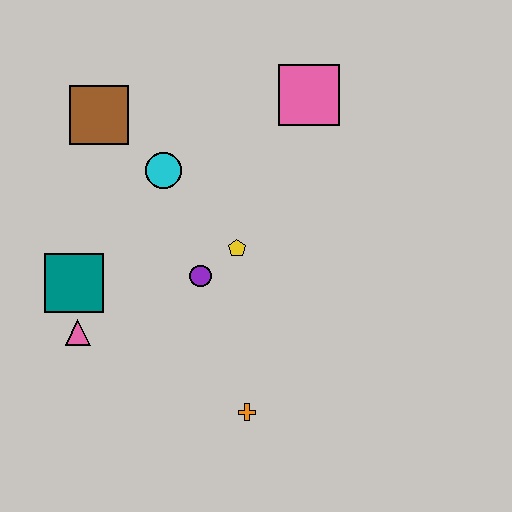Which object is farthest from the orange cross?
The brown square is farthest from the orange cross.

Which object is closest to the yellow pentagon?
The purple circle is closest to the yellow pentagon.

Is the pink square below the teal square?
No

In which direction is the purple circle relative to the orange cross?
The purple circle is above the orange cross.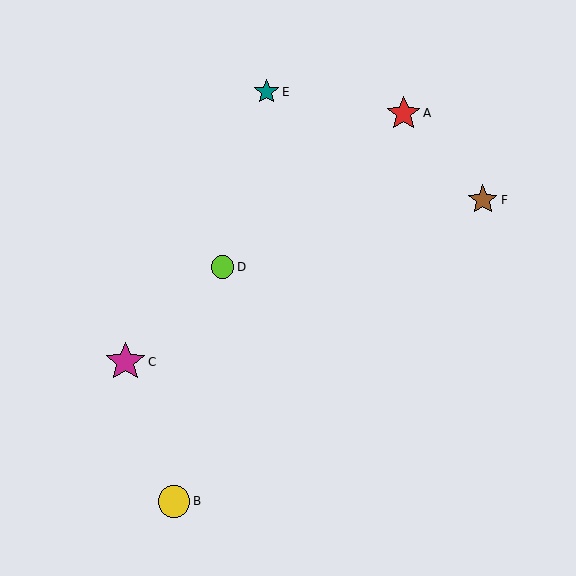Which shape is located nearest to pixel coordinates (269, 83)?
The teal star (labeled E) at (267, 92) is nearest to that location.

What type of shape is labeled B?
Shape B is a yellow circle.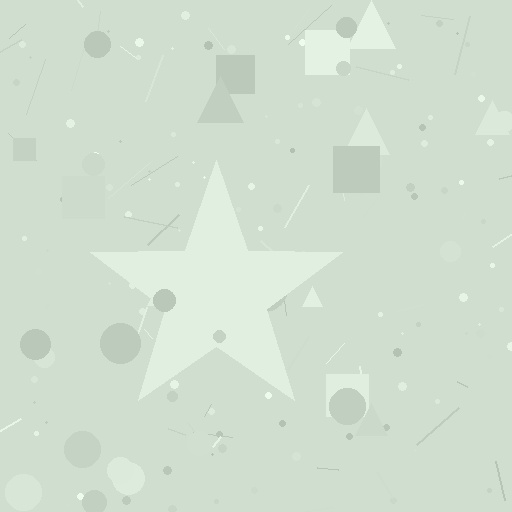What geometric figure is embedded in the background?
A star is embedded in the background.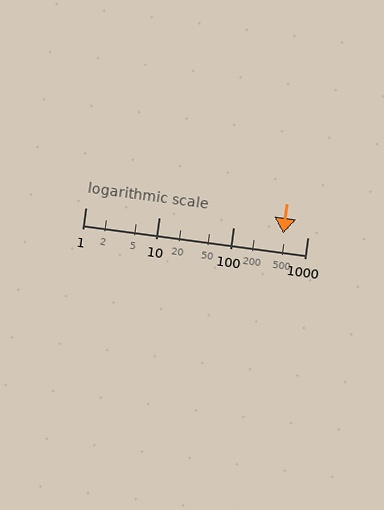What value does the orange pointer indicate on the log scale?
The pointer indicates approximately 470.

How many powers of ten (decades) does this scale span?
The scale spans 3 decades, from 1 to 1000.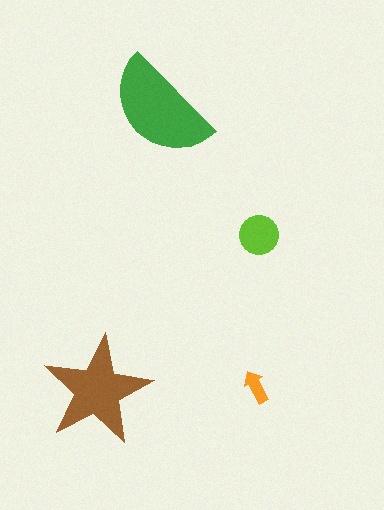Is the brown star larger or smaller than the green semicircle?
Smaller.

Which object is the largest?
The green semicircle.